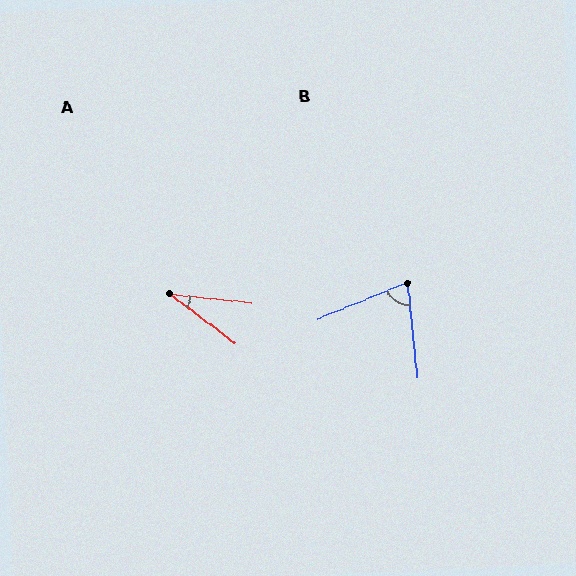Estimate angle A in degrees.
Approximately 31 degrees.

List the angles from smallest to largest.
A (31°), B (74°).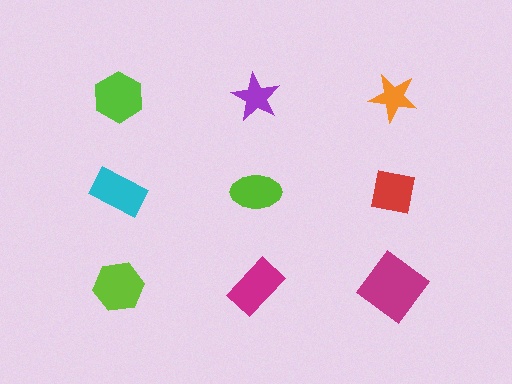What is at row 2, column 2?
A lime ellipse.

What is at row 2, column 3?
A red square.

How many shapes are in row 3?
3 shapes.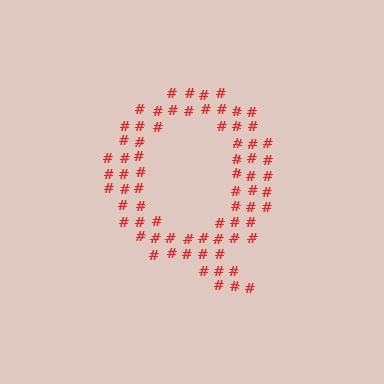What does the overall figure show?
The overall figure shows the letter Q.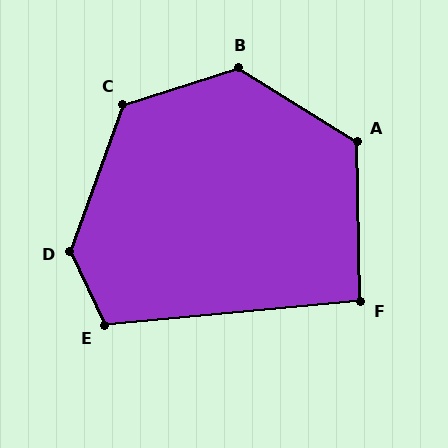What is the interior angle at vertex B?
Approximately 131 degrees (obtuse).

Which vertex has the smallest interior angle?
F, at approximately 94 degrees.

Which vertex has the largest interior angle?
D, at approximately 135 degrees.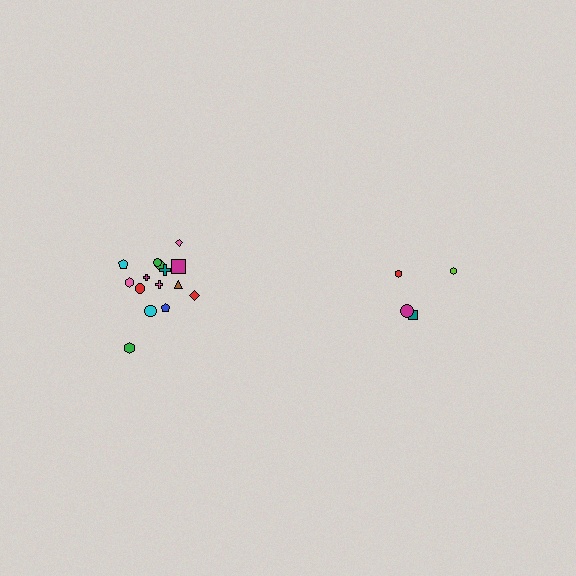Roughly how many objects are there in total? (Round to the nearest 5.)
Roughly 20 objects in total.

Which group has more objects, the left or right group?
The left group.